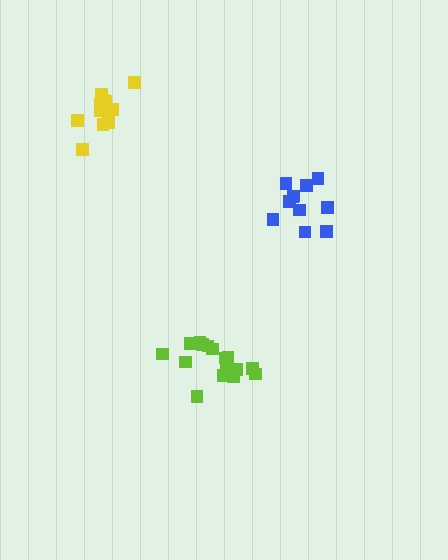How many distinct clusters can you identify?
There are 3 distinct clusters.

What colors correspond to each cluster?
The clusters are colored: blue, lime, yellow.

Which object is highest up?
The yellow cluster is topmost.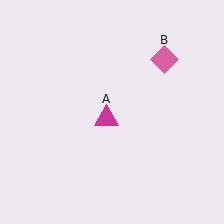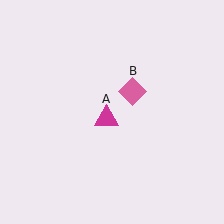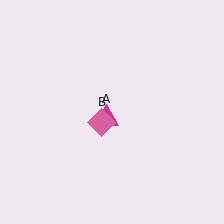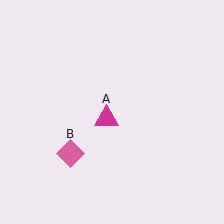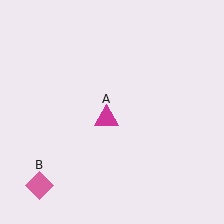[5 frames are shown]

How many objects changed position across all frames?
1 object changed position: pink diamond (object B).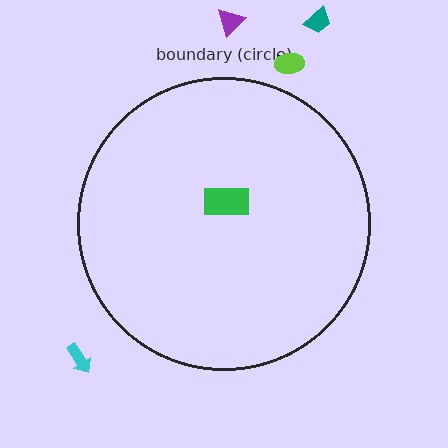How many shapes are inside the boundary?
1 inside, 4 outside.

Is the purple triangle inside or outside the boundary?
Outside.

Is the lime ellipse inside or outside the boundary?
Outside.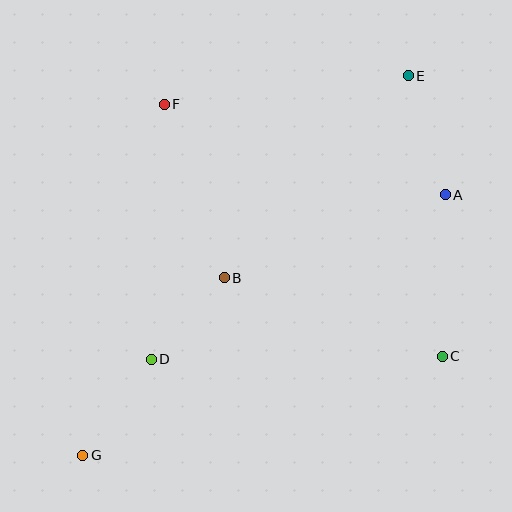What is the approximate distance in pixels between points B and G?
The distance between B and G is approximately 227 pixels.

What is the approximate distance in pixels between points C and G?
The distance between C and G is approximately 373 pixels.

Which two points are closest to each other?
Points B and D are closest to each other.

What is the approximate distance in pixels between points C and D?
The distance between C and D is approximately 291 pixels.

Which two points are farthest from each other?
Points E and G are farthest from each other.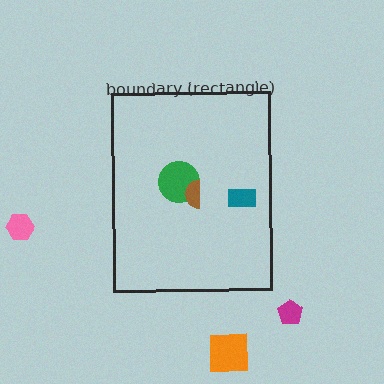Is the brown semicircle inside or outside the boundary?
Inside.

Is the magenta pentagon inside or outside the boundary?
Outside.